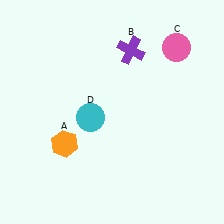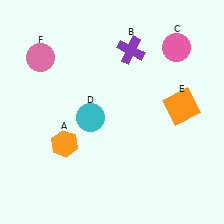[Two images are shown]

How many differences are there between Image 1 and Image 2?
There are 2 differences between the two images.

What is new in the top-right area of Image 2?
An orange square (E) was added in the top-right area of Image 2.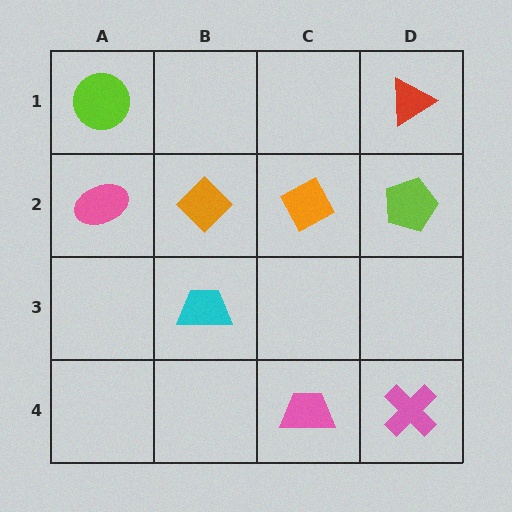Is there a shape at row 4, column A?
No, that cell is empty.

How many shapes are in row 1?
2 shapes.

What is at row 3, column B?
A cyan trapezoid.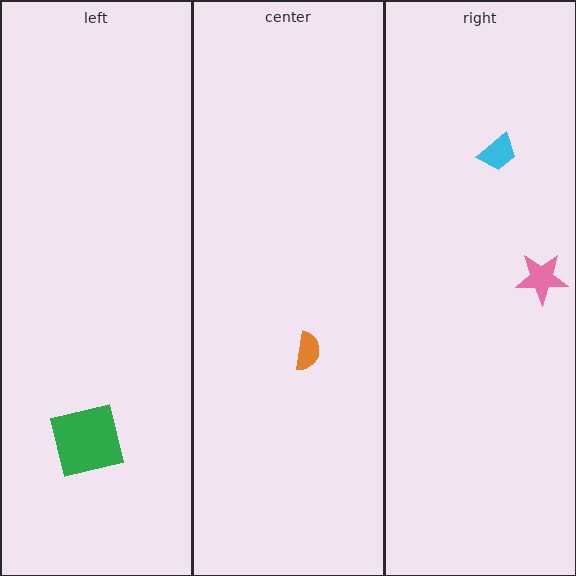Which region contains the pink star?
The right region.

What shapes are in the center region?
The orange semicircle.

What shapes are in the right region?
The cyan trapezoid, the pink star.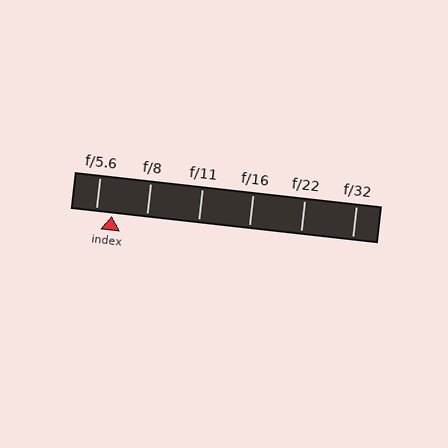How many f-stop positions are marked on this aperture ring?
There are 6 f-stop positions marked.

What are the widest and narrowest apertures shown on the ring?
The widest aperture shown is f/5.6 and the narrowest is f/32.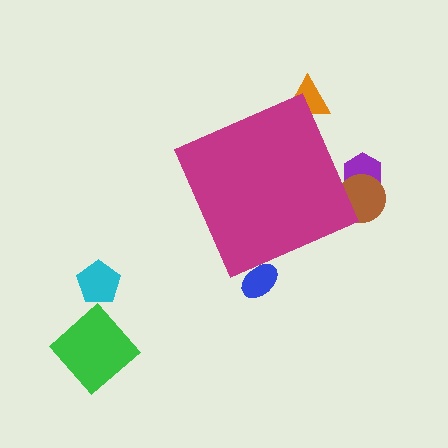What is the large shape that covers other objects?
A magenta diamond.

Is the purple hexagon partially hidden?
Yes, the purple hexagon is partially hidden behind the magenta diamond.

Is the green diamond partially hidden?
No, the green diamond is fully visible.